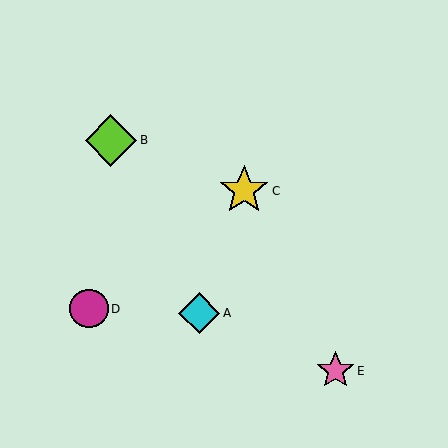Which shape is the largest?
The lime diamond (labeled B) is the largest.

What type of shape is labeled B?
Shape B is a lime diamond.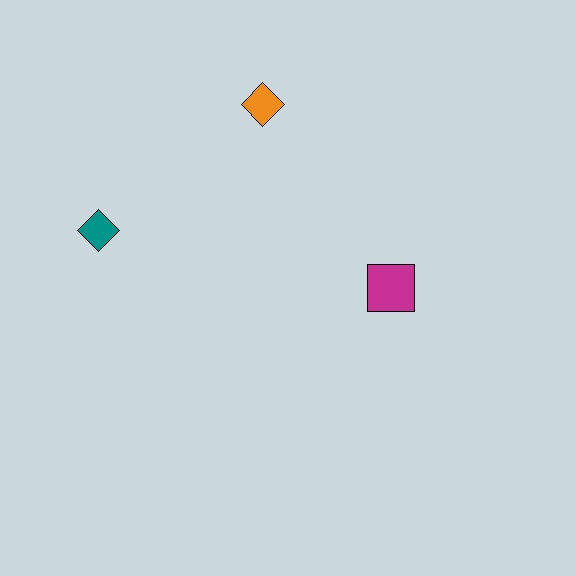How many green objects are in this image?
There are no green objects.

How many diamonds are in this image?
There are 2 diamonds.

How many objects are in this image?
There are 3 objects.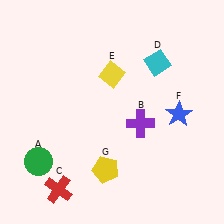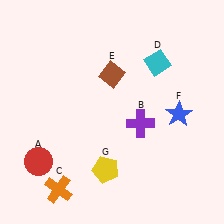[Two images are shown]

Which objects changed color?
A changed from green to red. C changed from red to orange. E changed from yellow to brown.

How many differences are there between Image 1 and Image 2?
There are 3 differences between the two images.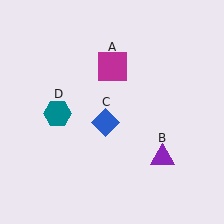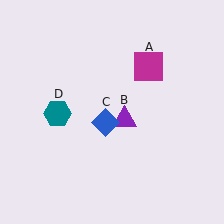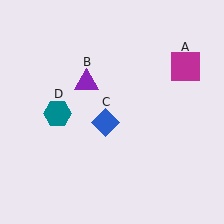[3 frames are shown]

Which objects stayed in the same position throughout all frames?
Blue diamond (object C) and teal hexagon (object D) remained stationary.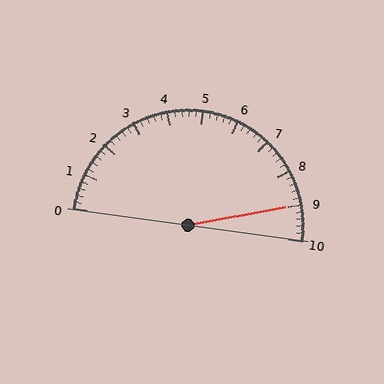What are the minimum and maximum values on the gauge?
The gauge ranges from 0 to 10.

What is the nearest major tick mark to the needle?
The nearest major tick mark is 9.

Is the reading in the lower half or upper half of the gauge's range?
The reading is in the upper half of the range (0 to 10).